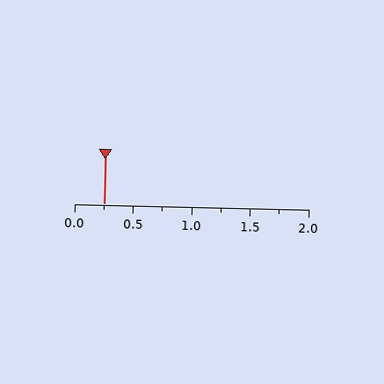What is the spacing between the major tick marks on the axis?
The major ticks are spaced 0.5 apart.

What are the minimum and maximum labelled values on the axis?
The axis runs from 0.0 to 2.0.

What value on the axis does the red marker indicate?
The marker indicates approximately 0.25.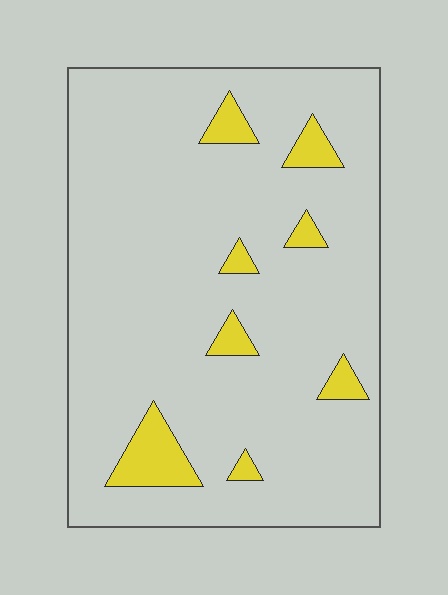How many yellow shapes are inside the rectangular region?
8.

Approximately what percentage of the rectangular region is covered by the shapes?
Approximately 10%.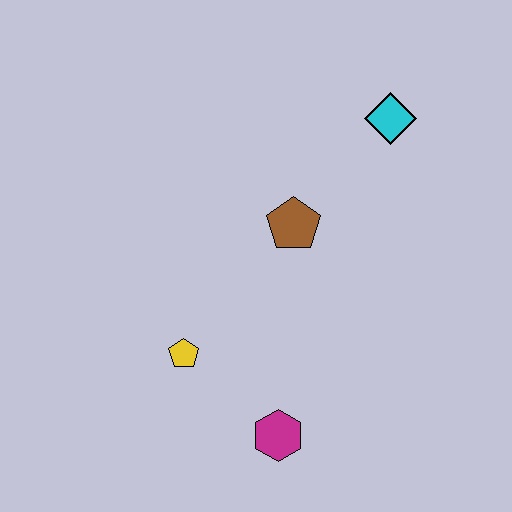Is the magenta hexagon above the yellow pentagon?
No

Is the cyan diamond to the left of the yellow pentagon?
No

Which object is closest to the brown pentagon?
The cyan diamond is closest to the brown pentagon.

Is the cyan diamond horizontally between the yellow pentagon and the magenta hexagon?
No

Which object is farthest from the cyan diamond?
The magenta hexagon is farthest from the cyan diamond.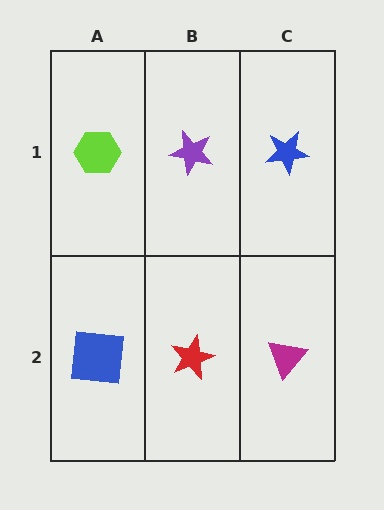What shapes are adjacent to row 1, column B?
A red star (row 2, column B), a lime hexagon (row 1, column A), a blue star (row 1, column C).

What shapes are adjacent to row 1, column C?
A magenta triangle (row 2, column C), a purple star (row 1, column B).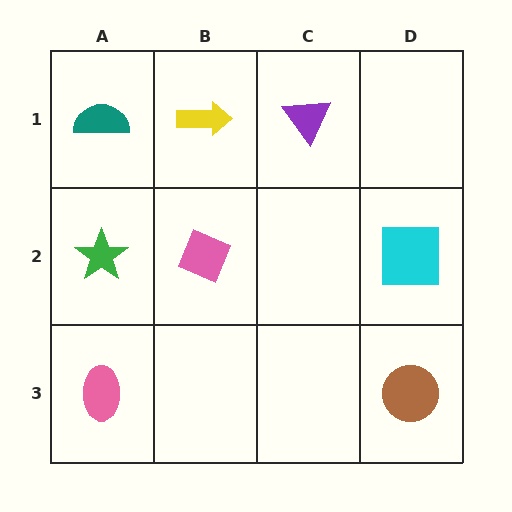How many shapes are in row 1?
3 shapes.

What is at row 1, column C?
A purple triangle.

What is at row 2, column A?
A green star.